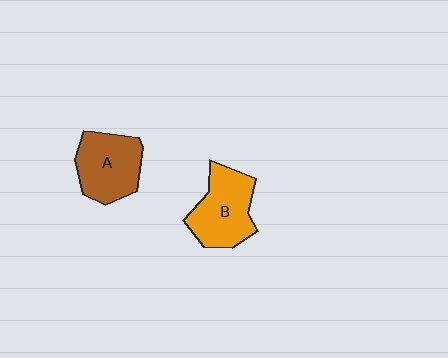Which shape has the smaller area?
Shape A (brown).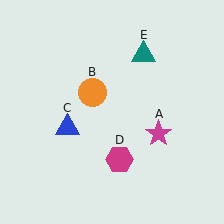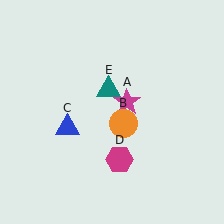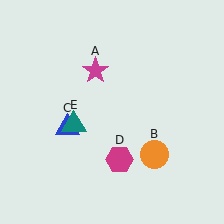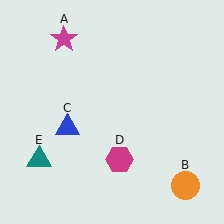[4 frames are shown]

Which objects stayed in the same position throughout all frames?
Blue triangle (object C) and magenta hexagon (object D) remained stationary.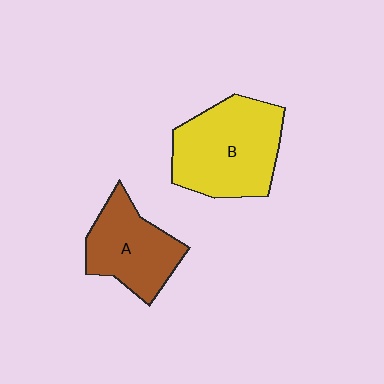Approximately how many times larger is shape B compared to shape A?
Approximately 1.4 times.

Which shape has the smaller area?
Shape A (brown).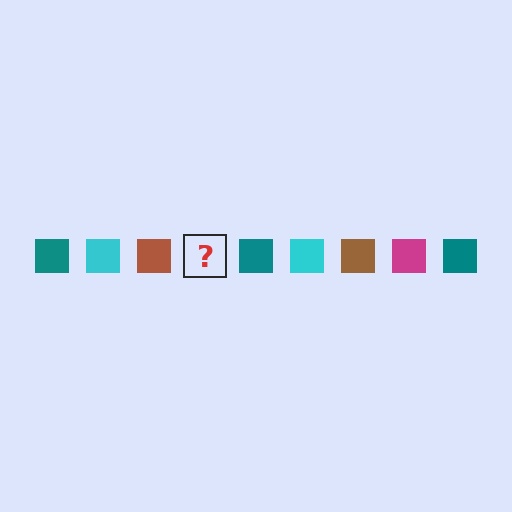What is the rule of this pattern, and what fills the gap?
The rule is that the pattern cycles through teal, cyan, brown, magenta squares. The gap should be filled with a magenta square.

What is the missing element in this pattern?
The missing element is a magenta square.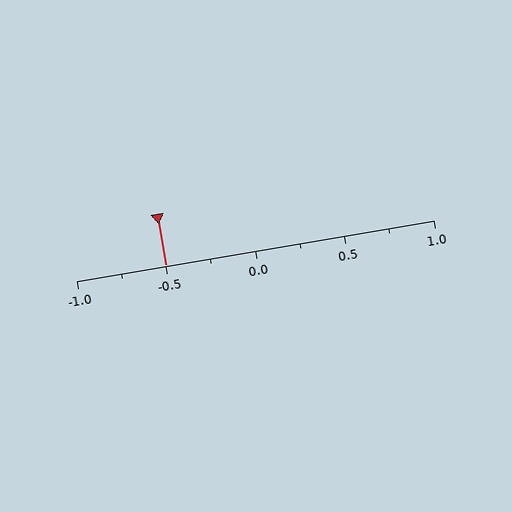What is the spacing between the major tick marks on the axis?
The major ticks are spaced 0.5 apart.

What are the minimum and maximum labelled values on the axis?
The axis runs from -1.0 to 1.0.